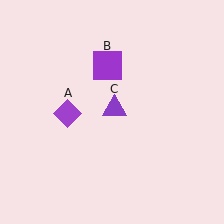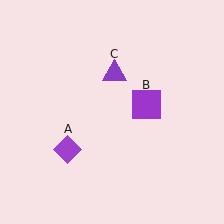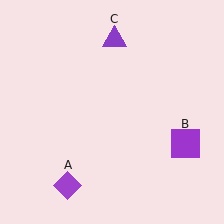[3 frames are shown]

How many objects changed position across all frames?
3 objects changed position: purple diamond (object A), purple square (object B), purple triangle (object C).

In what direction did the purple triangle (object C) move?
The purple triangle (object C) moved up.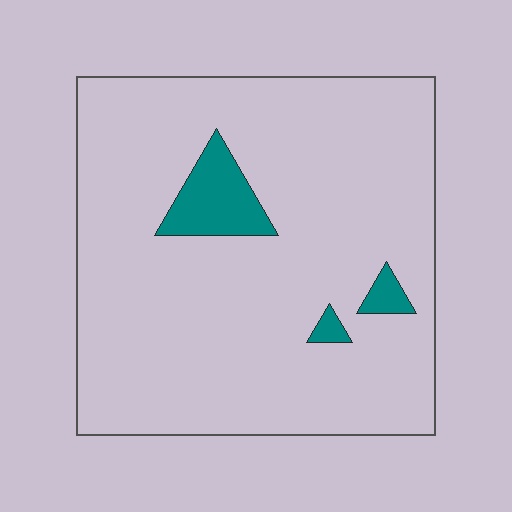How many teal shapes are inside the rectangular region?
3.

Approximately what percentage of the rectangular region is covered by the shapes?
Approximately 5%.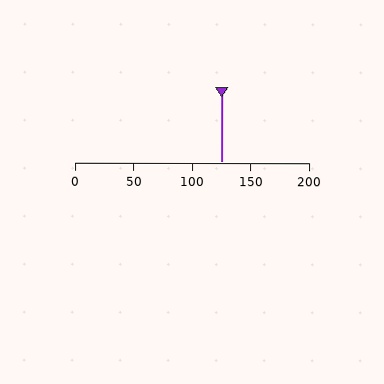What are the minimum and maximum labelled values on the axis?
The axis runs from 0 to 200.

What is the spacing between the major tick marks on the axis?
The major ticks are spaced 50 apart.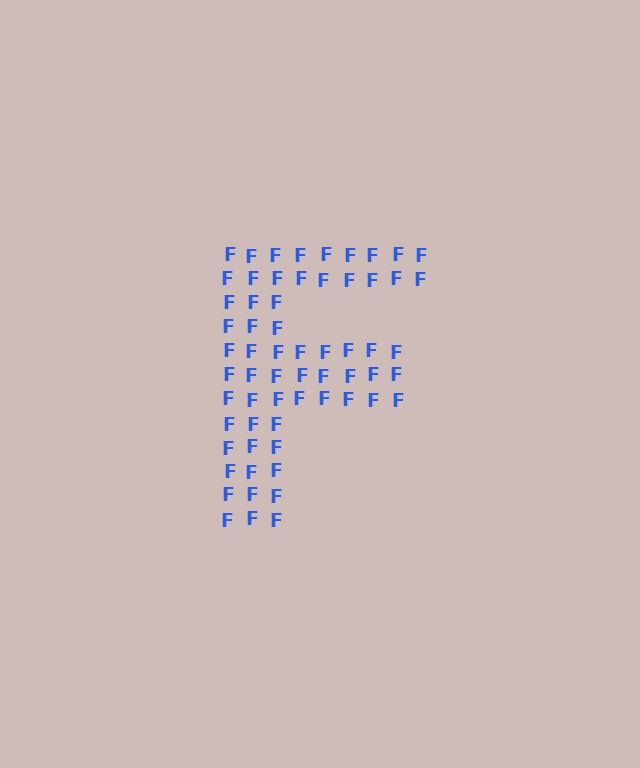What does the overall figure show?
The overall figure shows the letter F.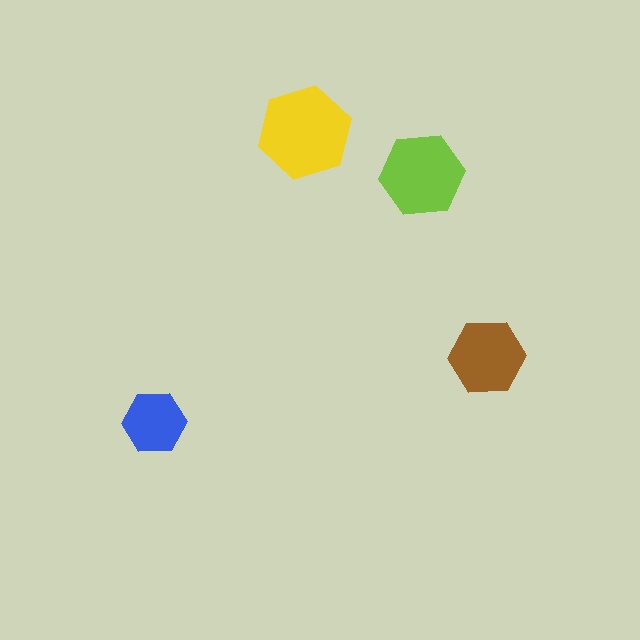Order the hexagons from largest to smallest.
the yellow one, the lime one, the brown one, the blue one.